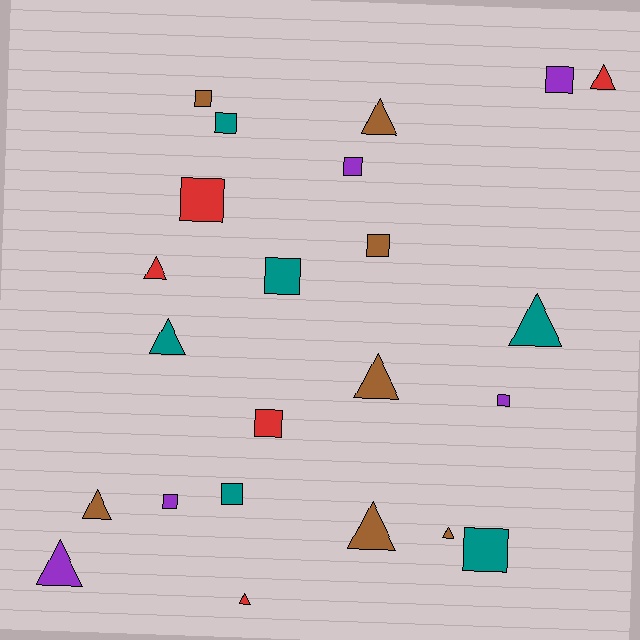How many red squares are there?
There are 2 red squares.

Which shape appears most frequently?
Square, with 12 objects.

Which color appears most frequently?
Brown, with 7 objects.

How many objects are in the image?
There are 23 objects.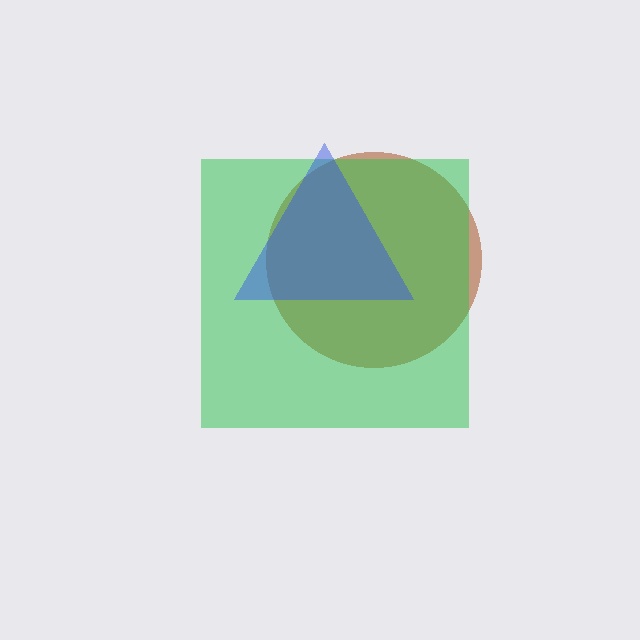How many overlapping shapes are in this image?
There are 3 overlapping shapes in the image.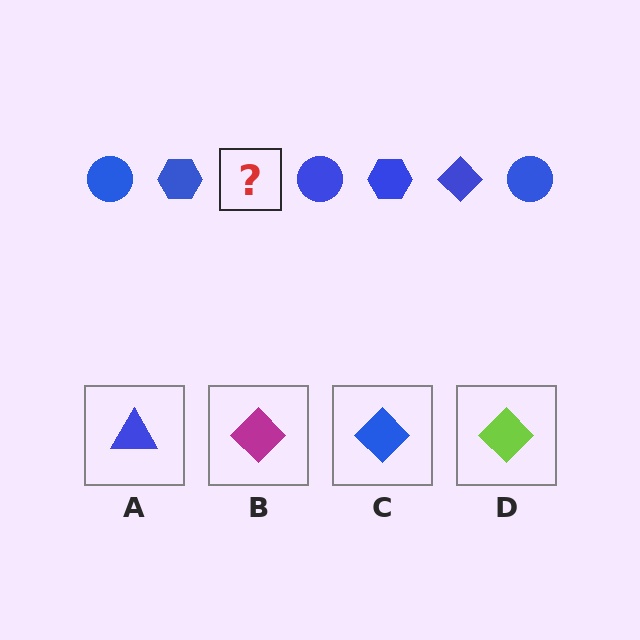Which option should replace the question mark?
Option C.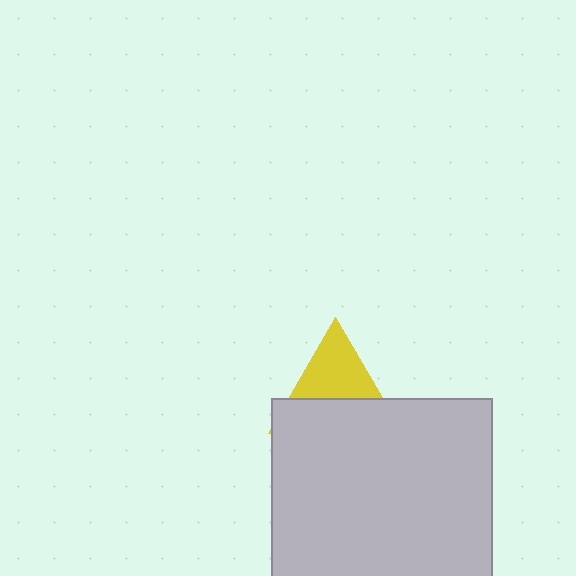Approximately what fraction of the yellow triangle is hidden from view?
Roughly 52% of the yellow triangle is hidden behind the light gray square.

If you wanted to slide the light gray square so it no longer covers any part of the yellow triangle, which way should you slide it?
Slide it down — that is the most direct way to separate the two shapes.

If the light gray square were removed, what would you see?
You would see the complete yellow triangle.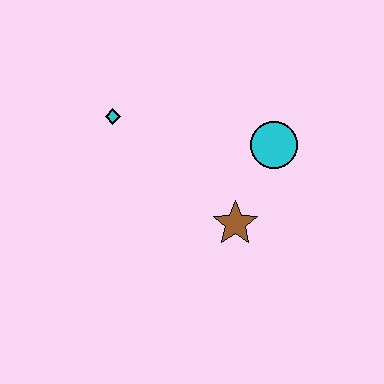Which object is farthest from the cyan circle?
The cyan diamond is farthest from the cyan circle.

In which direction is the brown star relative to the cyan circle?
The brown star is below the cyan circle.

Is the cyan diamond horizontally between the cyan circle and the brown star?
No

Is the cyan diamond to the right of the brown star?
No